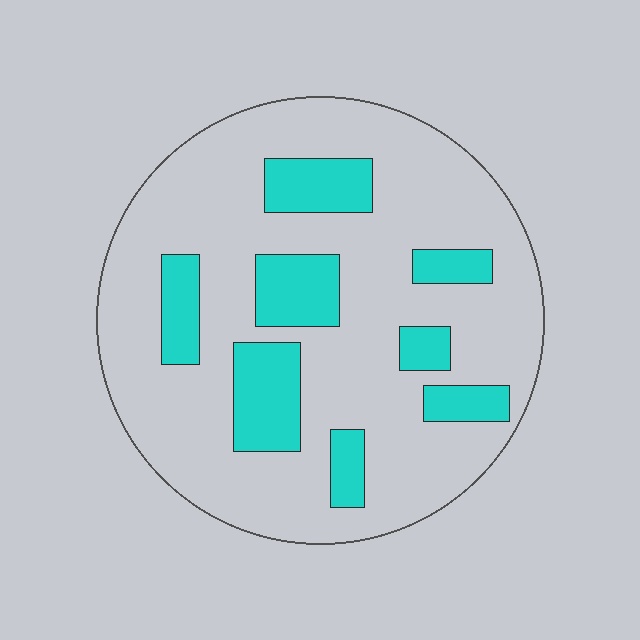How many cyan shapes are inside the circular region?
8.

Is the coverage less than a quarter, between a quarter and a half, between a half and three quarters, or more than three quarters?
Less than a quarter.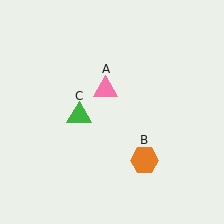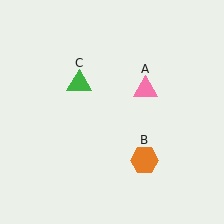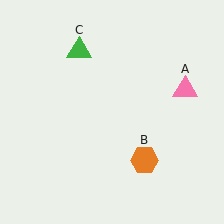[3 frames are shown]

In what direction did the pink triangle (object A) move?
The pink triangle (object A) moved right.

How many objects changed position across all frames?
2 objects changed position: pink triangle (object A), green triangle (object C).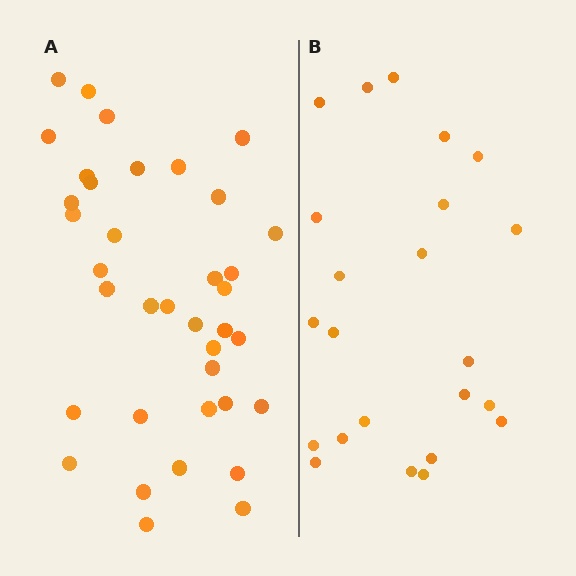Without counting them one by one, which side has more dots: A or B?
Region A (the left region) has more dots.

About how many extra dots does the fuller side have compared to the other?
Region A has approximately 15 more dots than region B.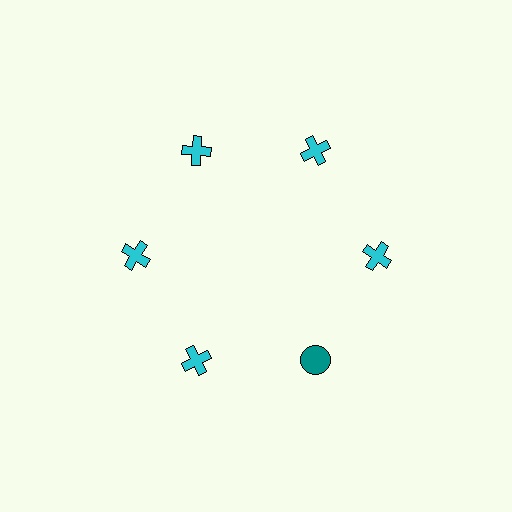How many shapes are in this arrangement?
There are 6 shapes arranged in a ring pattern.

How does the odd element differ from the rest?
It differs in both color (teal instead of cyan) and shape (circle instead of cross).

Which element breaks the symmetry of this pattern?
The teal circle at roughly the 5 o'clock position breaks the symmetry. All other shapes are cyan crosses.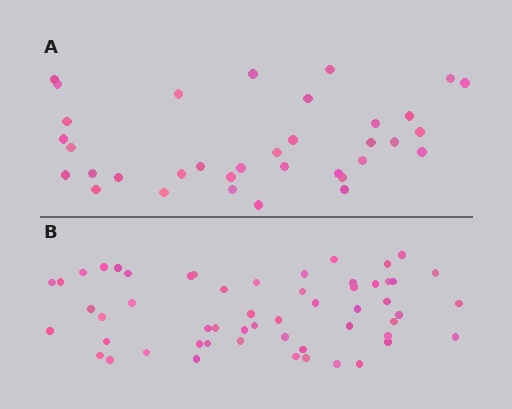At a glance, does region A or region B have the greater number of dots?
Region B (the bottom region) has more dots.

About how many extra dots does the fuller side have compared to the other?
Region B has approximately 20 more dots than region A.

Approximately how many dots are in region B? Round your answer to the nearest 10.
About 60 dots. (The exact count is 55, which rounds to 60.)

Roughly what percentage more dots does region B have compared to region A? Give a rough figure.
About 55% more.